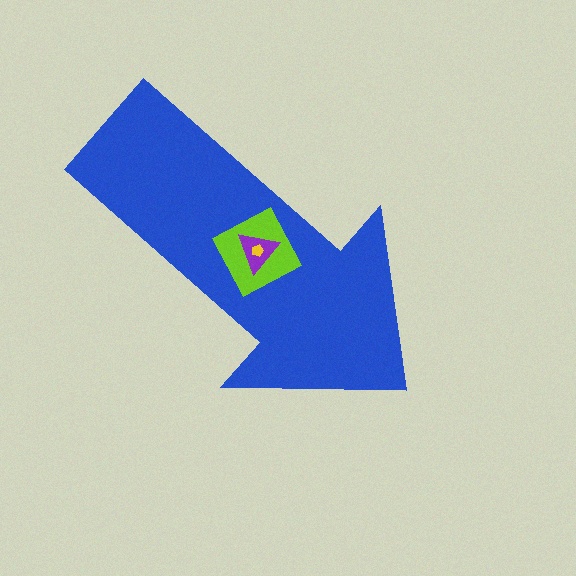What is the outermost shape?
The blue arrow.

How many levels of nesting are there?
4.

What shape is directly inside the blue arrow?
The lime square.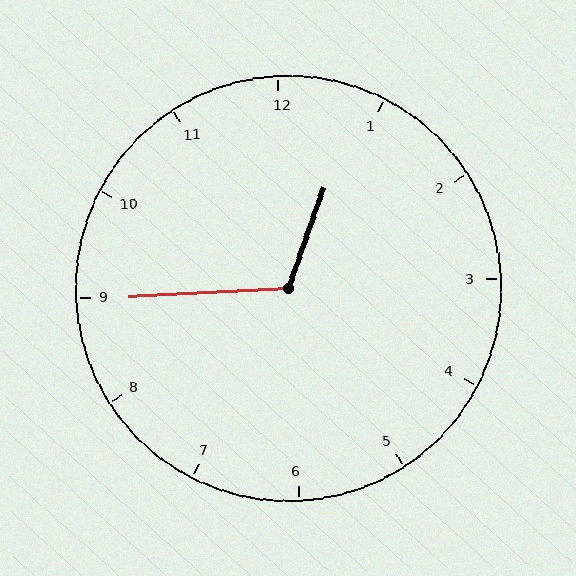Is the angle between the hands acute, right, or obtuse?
It is obtuse.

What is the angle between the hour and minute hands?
Approximately 112 degrees.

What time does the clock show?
12:45.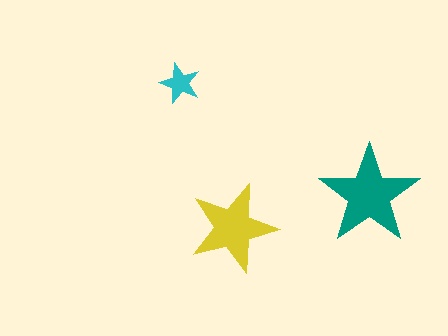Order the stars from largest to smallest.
the teal one, the yellow one, the cyan one.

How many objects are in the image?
There are 3 objects in the image.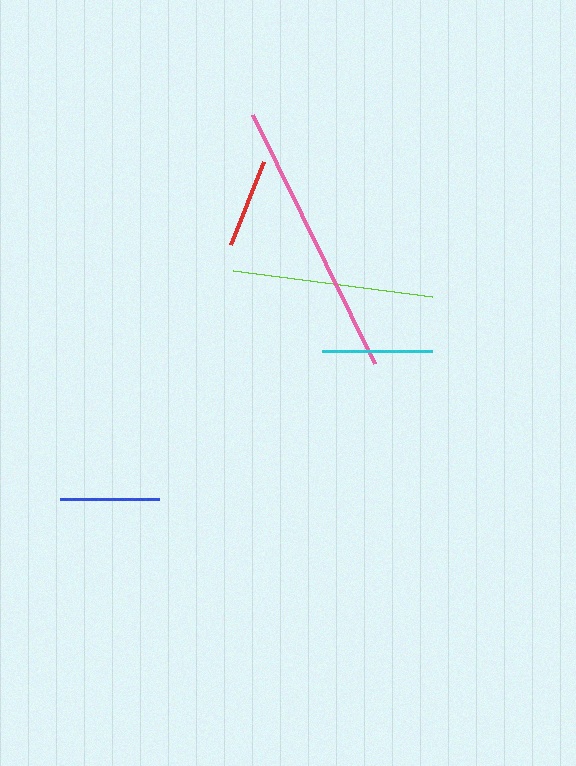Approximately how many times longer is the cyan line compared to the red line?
The cyan line is approximately 1.2 times the length of the red line.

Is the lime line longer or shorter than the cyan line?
The lime line is longer than the cyan line.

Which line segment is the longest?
The pink line is the longest at approximately 277 pixels.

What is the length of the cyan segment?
The cyan segment is approximately 110 pixels long.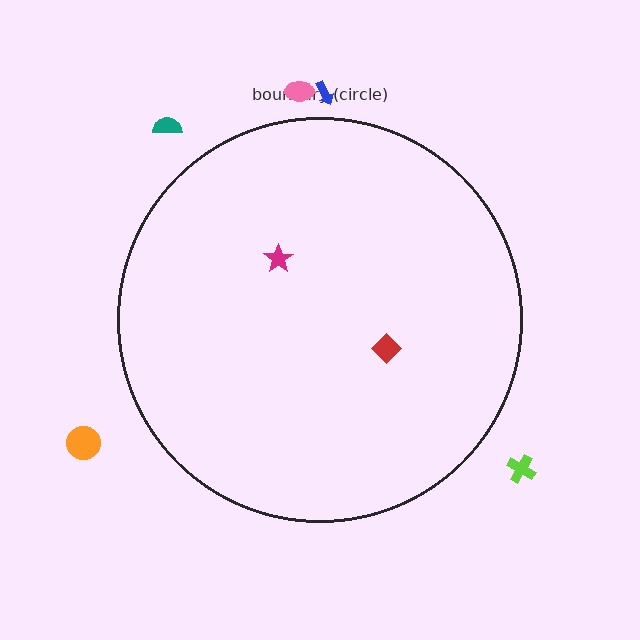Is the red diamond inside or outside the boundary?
Inside.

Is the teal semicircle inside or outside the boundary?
Outside.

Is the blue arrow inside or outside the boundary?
Outside.